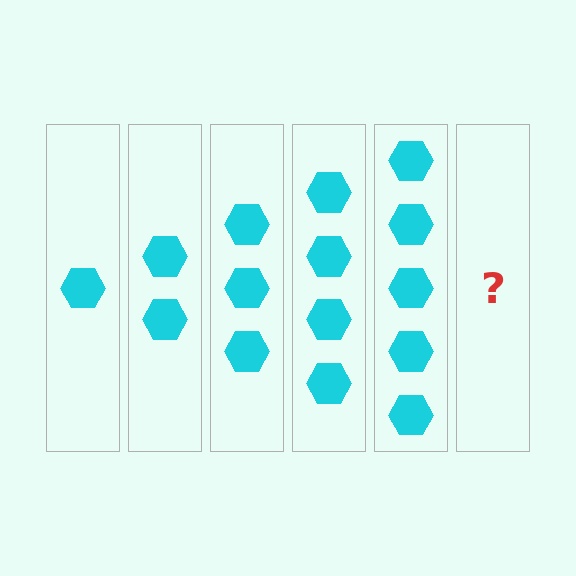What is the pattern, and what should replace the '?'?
The pattern is that each step adds one more hexagon. The '?' should be 6 hexagons.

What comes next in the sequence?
The next element should be 6 hexagons.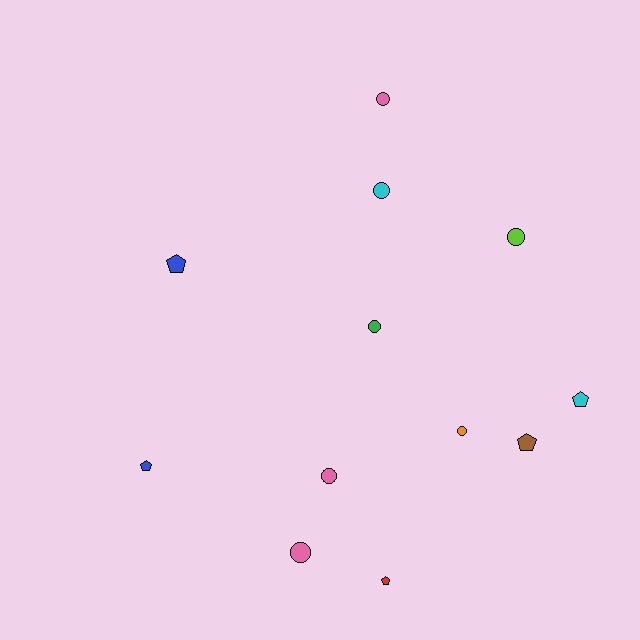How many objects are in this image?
There are 12 objects.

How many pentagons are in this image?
There are 5 pentagons.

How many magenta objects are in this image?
There are no magenta objects.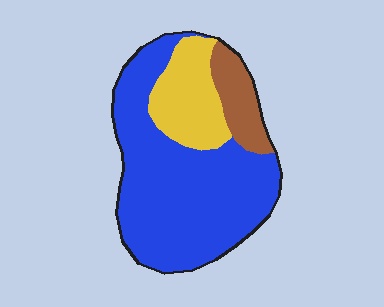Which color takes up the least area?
Brown, at roughly 10%.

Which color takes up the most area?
Blue, at roughly 70%.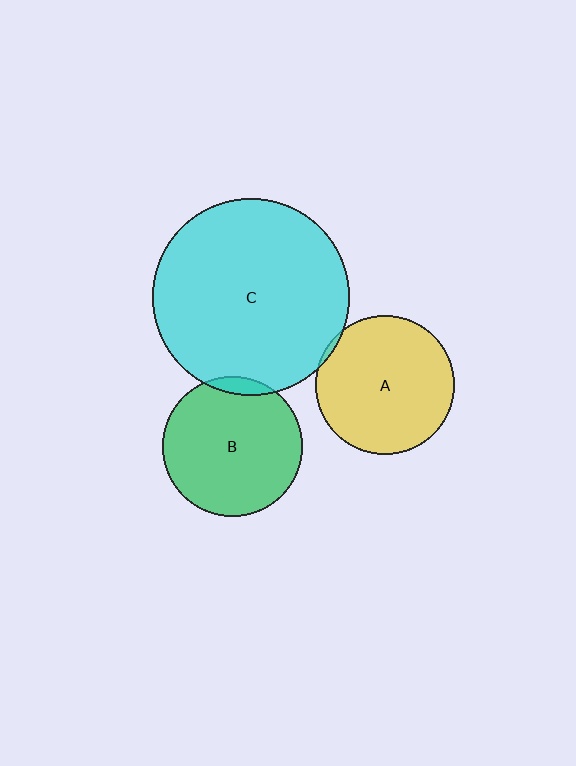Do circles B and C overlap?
Yes.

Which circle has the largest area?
Circle C (cyan).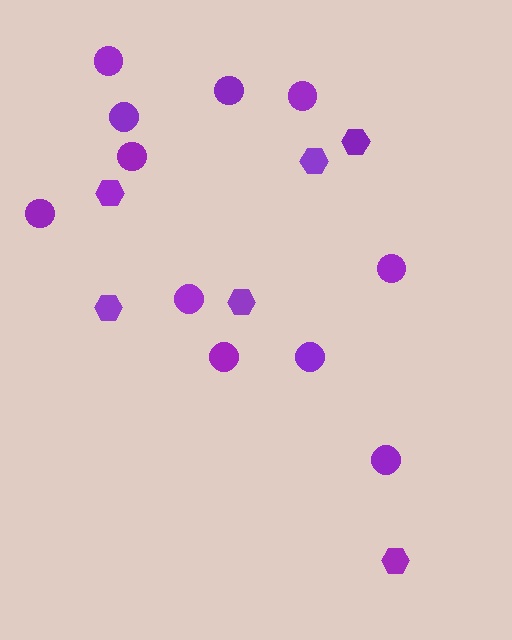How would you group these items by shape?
There are 2 groups: one group of hexagons (6) and one group of circles (11).